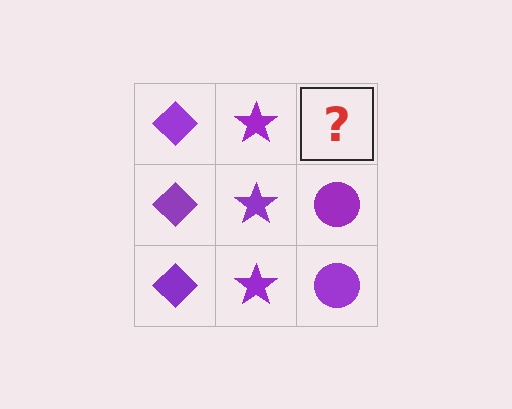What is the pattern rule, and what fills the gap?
The rule is that each column has a consistent shape. The gap should be filled with a purple circle.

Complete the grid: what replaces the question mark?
The question mark should be replaced with a purple circle.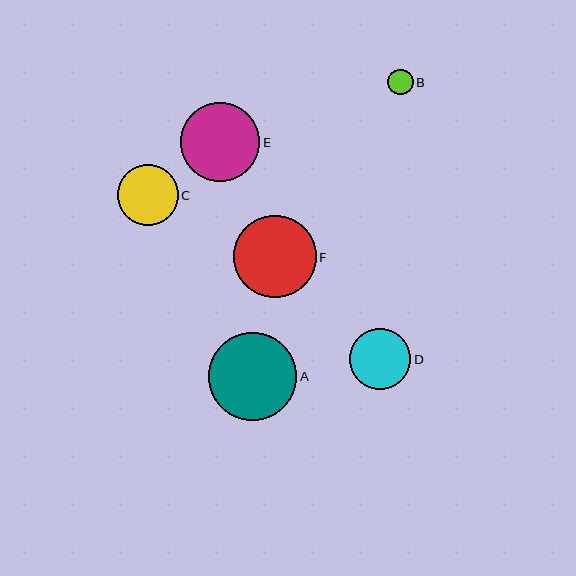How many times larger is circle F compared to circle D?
Circle F is approximately 1.3 times the size of circle D.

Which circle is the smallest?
Circle B is the smallest with a size of approximately 26 pixels.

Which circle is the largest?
Circle A is the largest with a size of approximately 88 pixels.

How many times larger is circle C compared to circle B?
Circle C is approximately 2.4 times the size of circle B.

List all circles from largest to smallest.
From largest to smallest: A, F, E, D, C, B.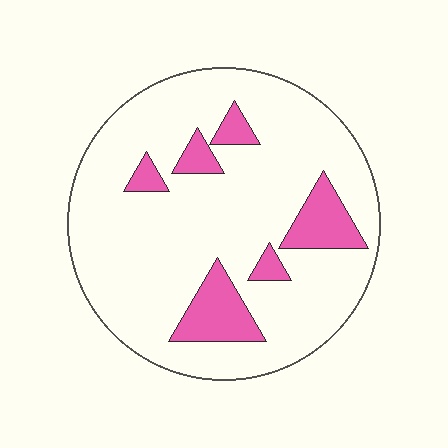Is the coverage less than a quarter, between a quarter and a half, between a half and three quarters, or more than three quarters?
Less than a quarter.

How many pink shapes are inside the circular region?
6.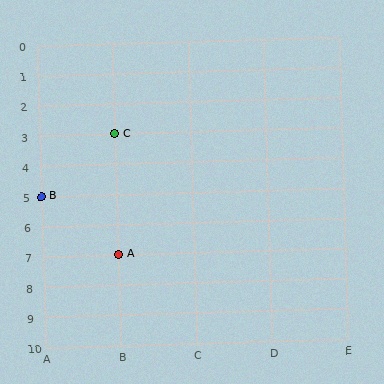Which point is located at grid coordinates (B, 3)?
Point C is at (B, 3).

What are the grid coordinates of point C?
Point C is at grid coordinates (B, 3).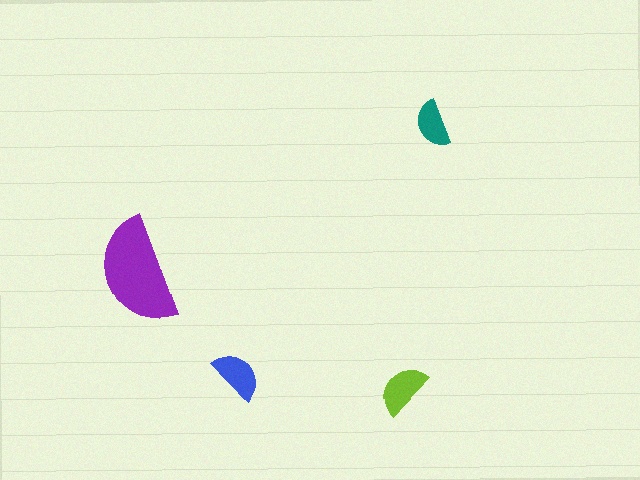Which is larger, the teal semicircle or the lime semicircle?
The lime one.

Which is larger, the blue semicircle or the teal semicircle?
The blue one.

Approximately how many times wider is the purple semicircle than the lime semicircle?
About 2 times wider.